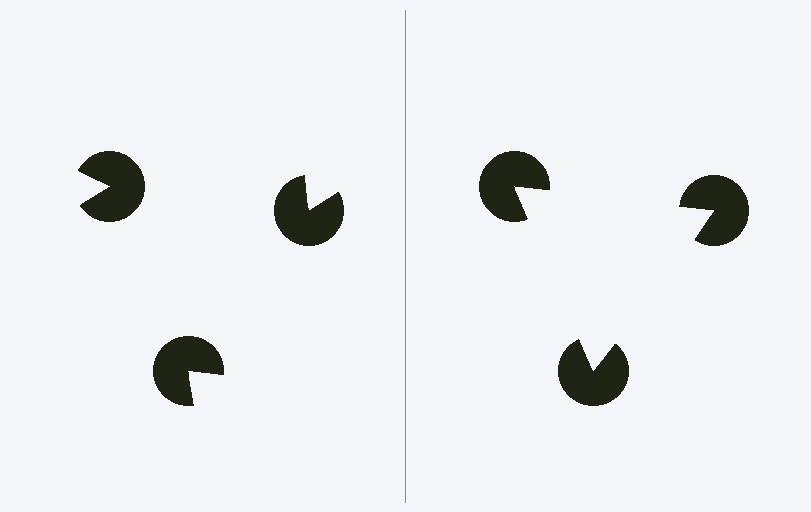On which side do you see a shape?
An illusory triangle appears on the right side. On the left side the wedge cuts are rotated, so no coherent shape forms.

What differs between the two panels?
The pac-man discs are positioned identically on both sides; only the wedge orientations differ. On the right they align to a triangle; on the left they are misaligned.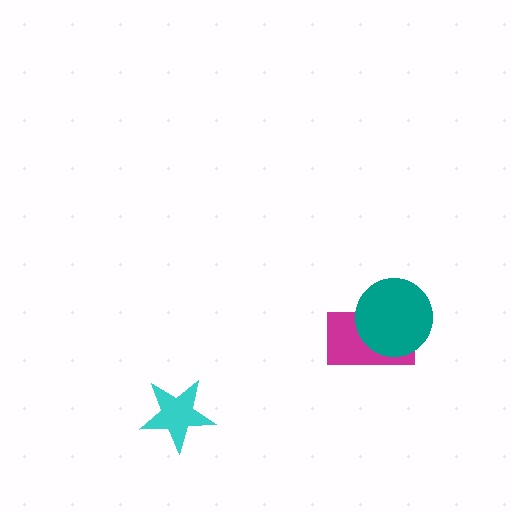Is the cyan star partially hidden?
No, no other shape covers it.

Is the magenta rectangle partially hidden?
Yes, it is partially covered by another shape.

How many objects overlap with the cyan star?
0 objects overlap with the cyan star.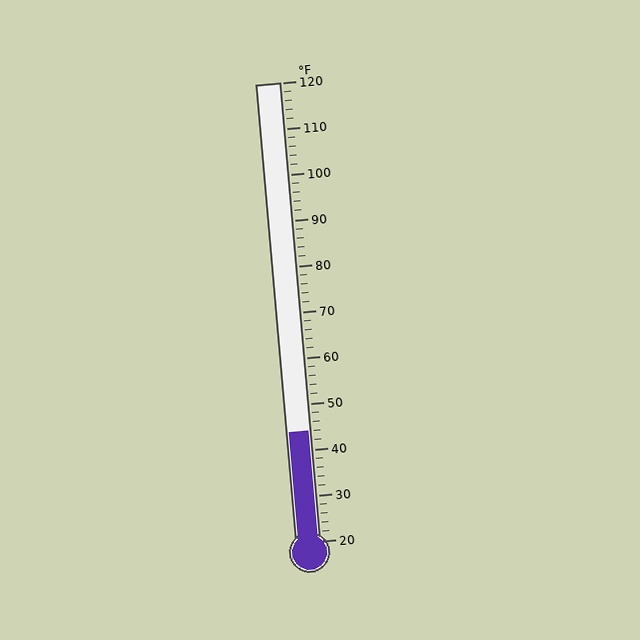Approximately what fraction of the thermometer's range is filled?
The thermometer is filled to approximately 25% of its range.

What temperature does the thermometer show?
The thermometer shows approximately 44°F.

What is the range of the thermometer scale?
The thermometer scale ranges from 20°F to 120°F.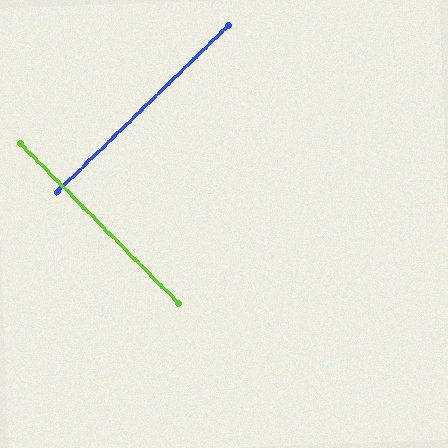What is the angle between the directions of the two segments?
Approximately 90 degrees.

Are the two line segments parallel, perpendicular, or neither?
Perpendicular — they meet at approximately 90°.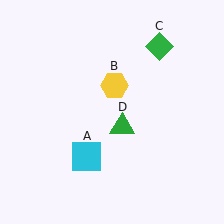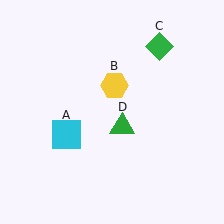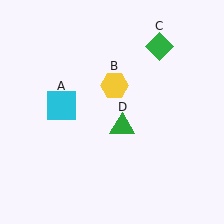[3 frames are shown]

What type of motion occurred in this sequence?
The cyan square (object A) rotated clockwise around the center of the scene.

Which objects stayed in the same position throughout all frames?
Yellow hexagon (object B) and green diamond (object C) and green triangle (object D) remained stationary.